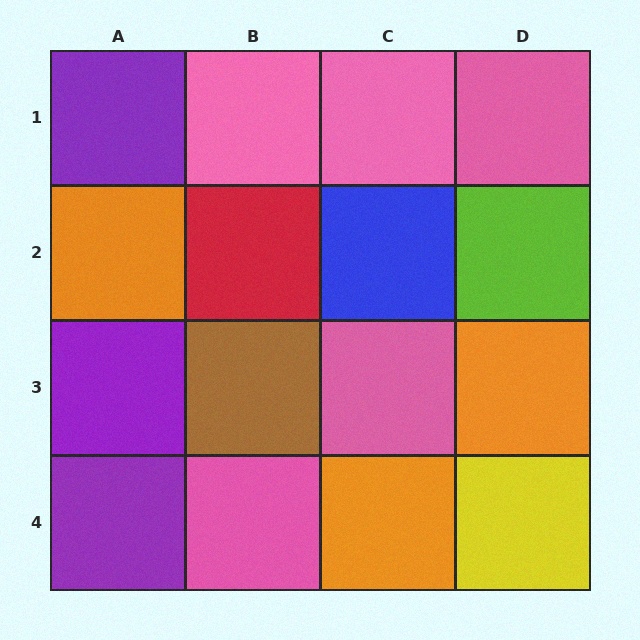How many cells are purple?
3 cells are purple.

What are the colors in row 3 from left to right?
Purple, brown, pink, orange.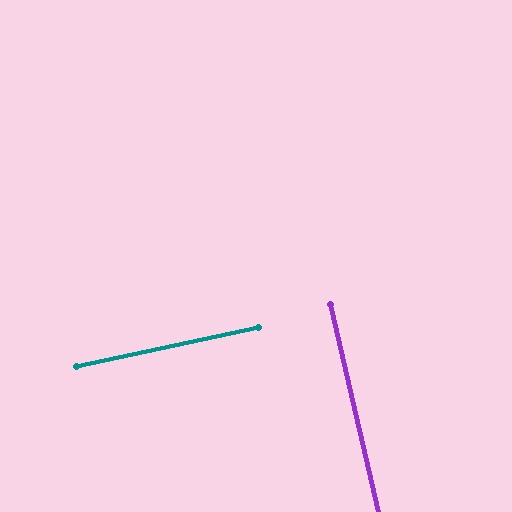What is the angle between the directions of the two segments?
Approximately 89 degrees.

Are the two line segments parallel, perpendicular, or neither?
Perpendicular — they meet at approximately 89°.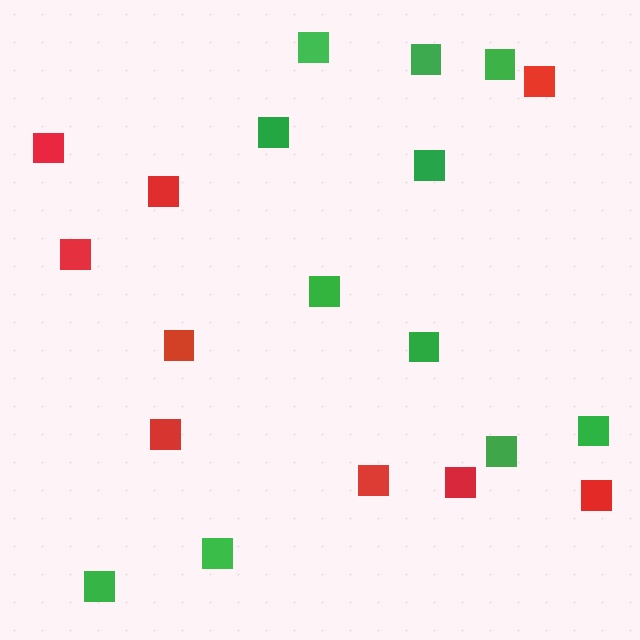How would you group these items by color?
There are 2 groups: one group of red squares (9) and one group of green squares (11).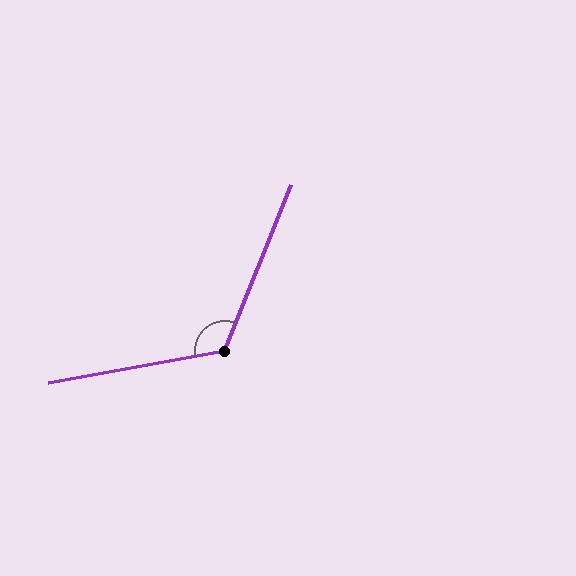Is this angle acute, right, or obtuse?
It is obtuse.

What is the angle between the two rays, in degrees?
Approximately 122 degrees.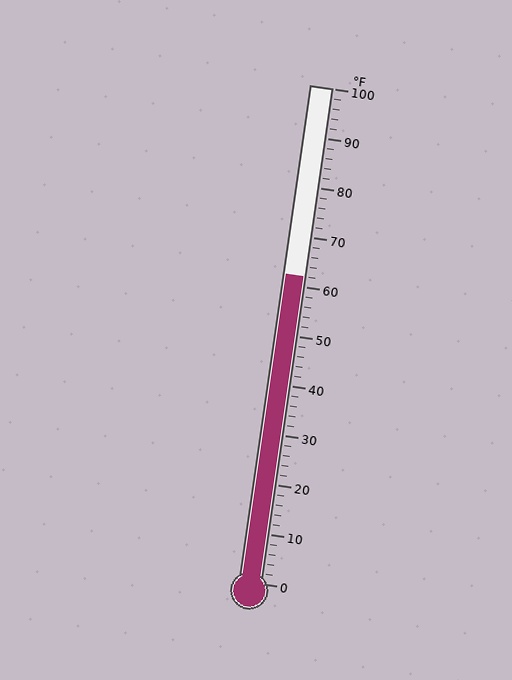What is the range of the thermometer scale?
The thermometer scale ranges from 0°F to 100°F.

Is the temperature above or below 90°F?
The temperature is below 90°F.